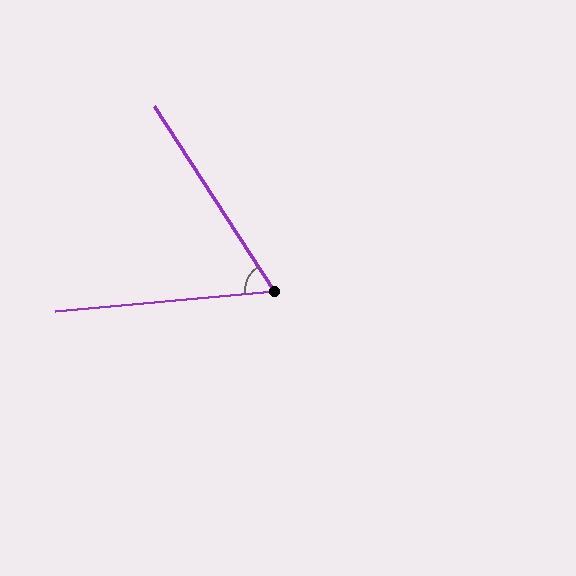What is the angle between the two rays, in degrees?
Approximately 62 degrees.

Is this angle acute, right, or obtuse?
It is acute.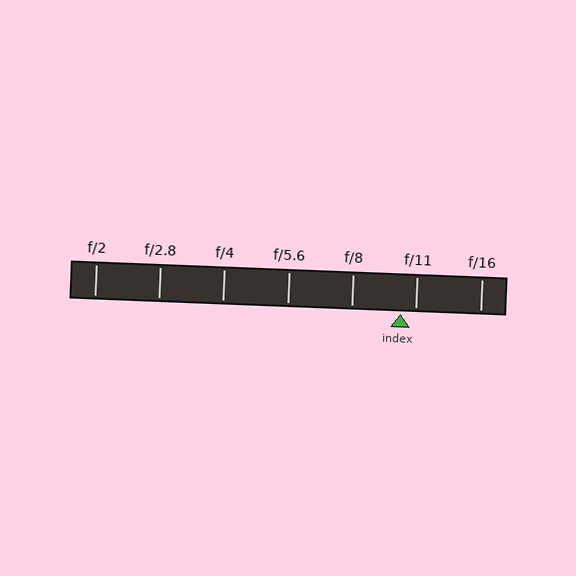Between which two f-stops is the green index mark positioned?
The index mark is between f/8 and f/11.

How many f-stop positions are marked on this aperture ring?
There are 7 f-stop positions marked.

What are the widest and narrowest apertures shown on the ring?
The widest aperture shown is f/2 and the narrowest is f/16.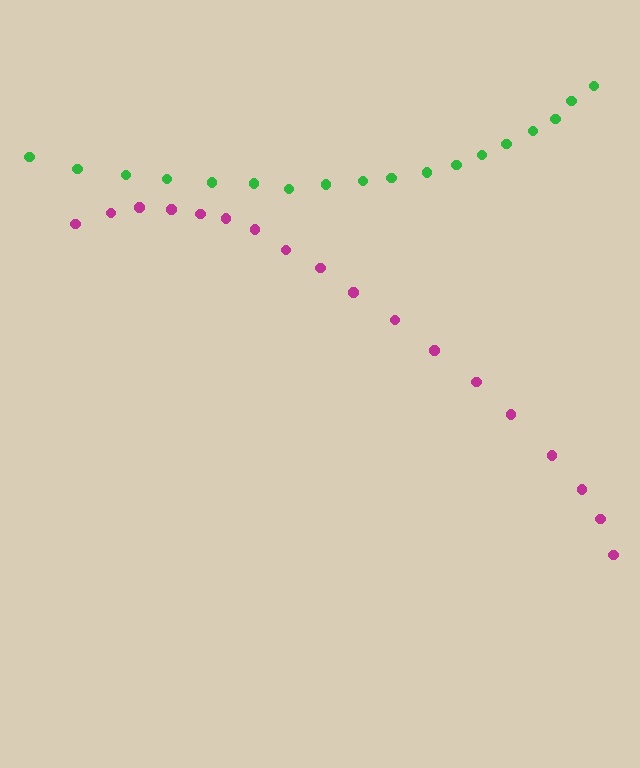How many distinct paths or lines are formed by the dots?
There are 2 distinct paths.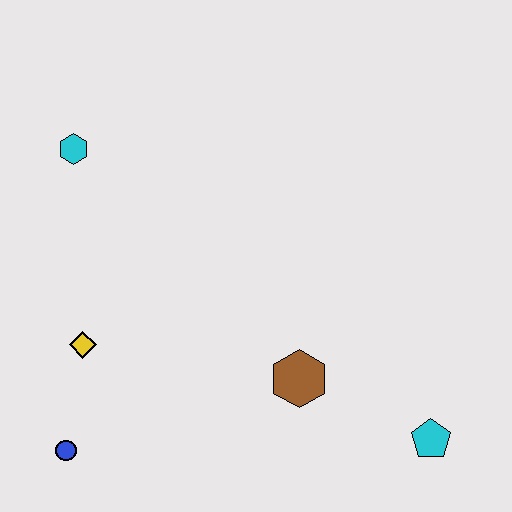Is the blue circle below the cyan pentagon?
Yes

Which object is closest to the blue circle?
The yellow diamond is closest to the blue circle.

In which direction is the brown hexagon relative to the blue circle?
The brown hexagon is to the right of the blue circle.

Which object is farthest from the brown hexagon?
The cyan hexagon is farthest from the brown hexagon.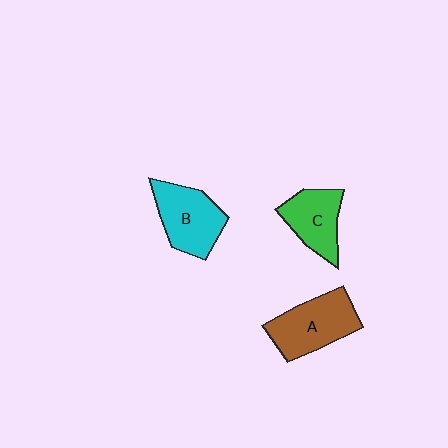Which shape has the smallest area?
Shape C (green).